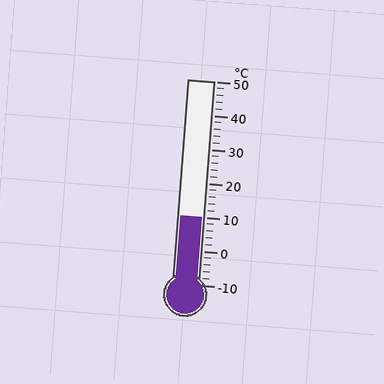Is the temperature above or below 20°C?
The temperature is below 20°C.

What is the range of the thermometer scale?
The thermometer scale ranges from -10°C to 50°C.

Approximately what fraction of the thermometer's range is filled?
The thermometer is filled to approximately 35% of its range.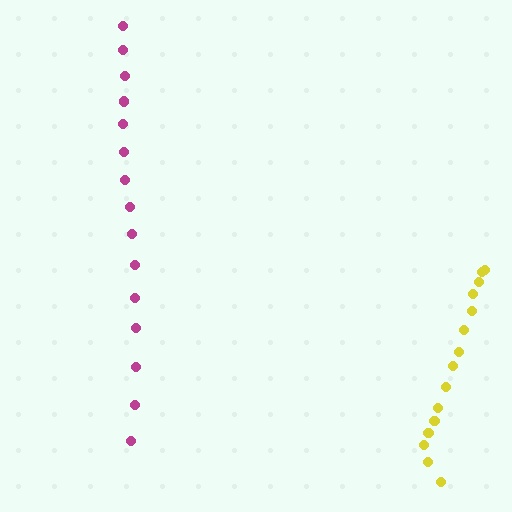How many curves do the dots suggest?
There are 2 distinct paths.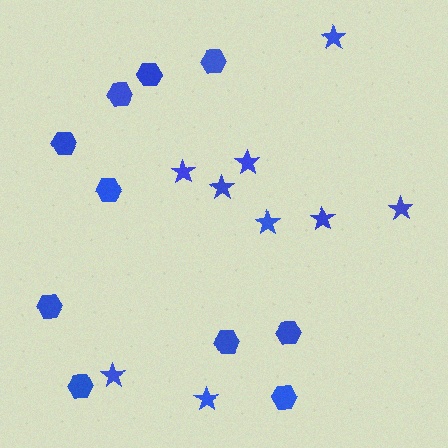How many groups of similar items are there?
There are 2 groups: one group of hexagons (10) and one group of stars (9).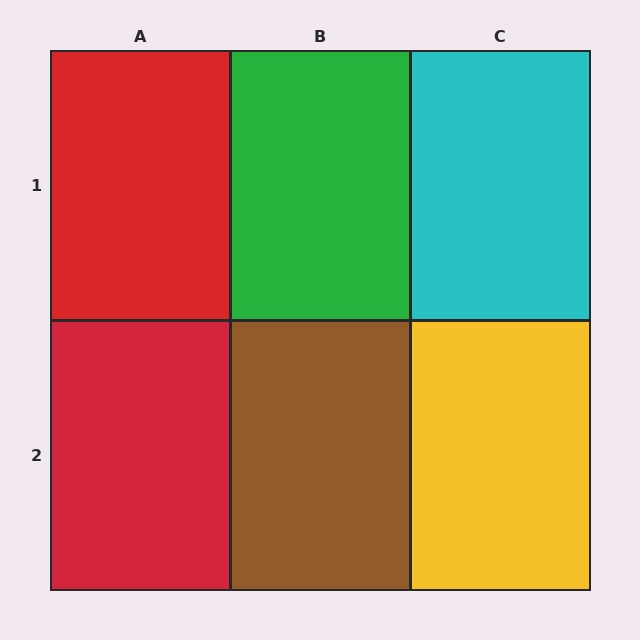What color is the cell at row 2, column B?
Brown.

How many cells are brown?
1 cell is brown.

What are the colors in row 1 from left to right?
Red, green, cyan.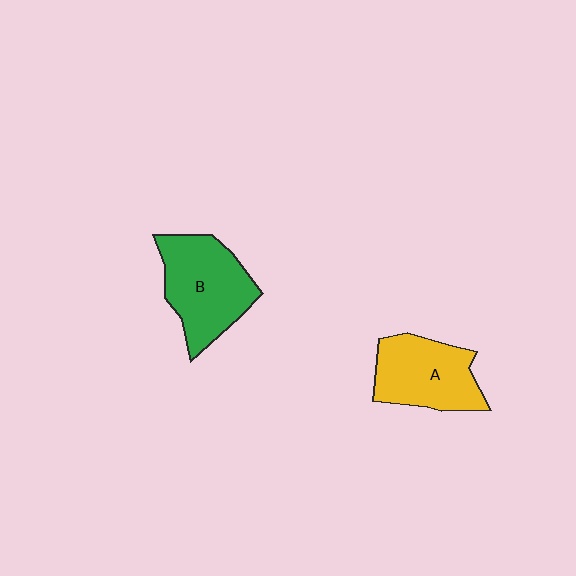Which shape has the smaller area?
Shape A (yellow).